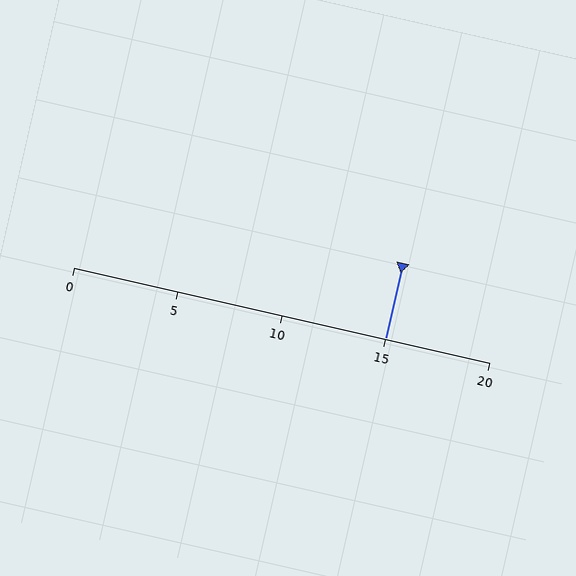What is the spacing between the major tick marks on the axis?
The major ticks are spaced 5 apart.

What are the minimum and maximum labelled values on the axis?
The axis runs from 0 to 20.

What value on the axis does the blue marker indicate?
The marker indicates approximately 15.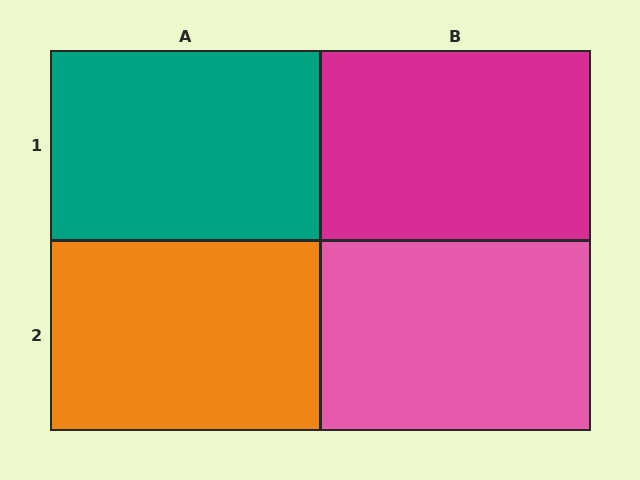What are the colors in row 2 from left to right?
Orange, pink.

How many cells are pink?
1 cell is pink.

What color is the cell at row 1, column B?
Magenta.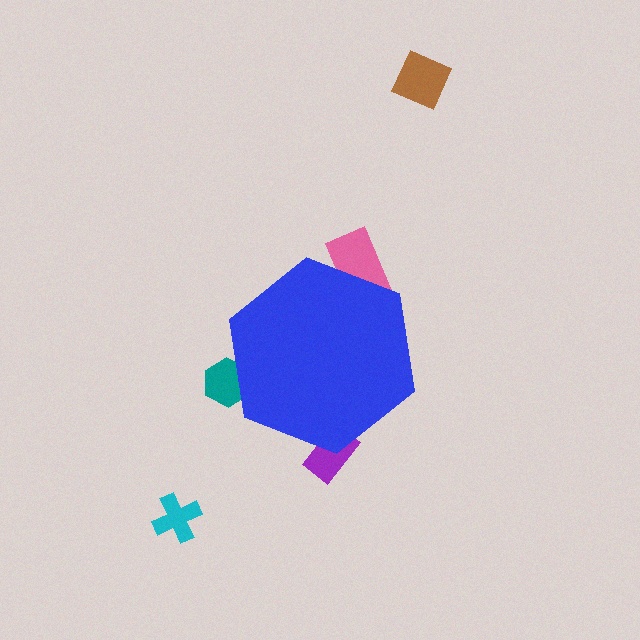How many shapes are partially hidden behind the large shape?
3 shapes are partially hidden.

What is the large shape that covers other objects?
A blue hexagon.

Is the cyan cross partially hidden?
No, the cyan cross is fully visible.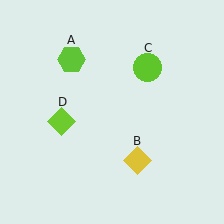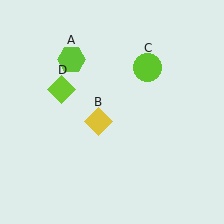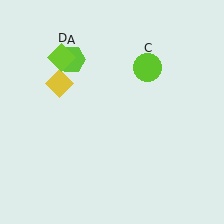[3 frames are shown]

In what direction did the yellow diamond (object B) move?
The yellow diamond (object B) moved up and to the left.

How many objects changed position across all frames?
2 objects changed position: yellow diamond (object B), lime diamond (object D).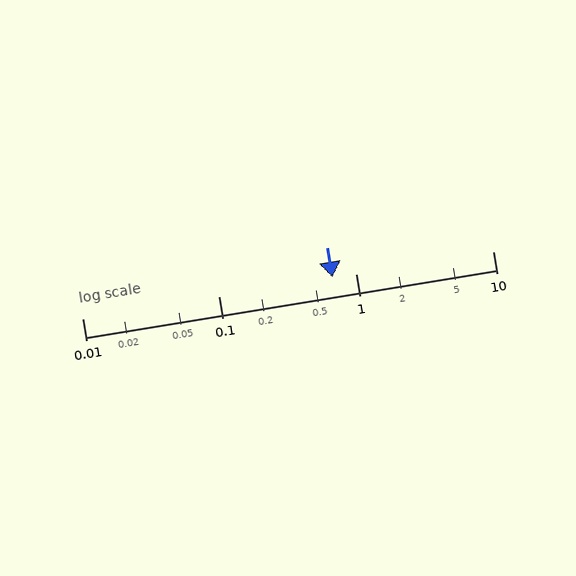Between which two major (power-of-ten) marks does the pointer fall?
The pointer is between 0.1 and 1.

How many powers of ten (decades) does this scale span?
The scale spans 3 decades, from 0.01 to 10.